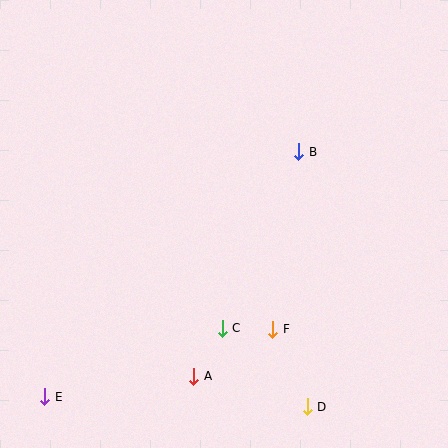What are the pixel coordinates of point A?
Point A is at (194, 376).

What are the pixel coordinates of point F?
Point F is at (273, 329).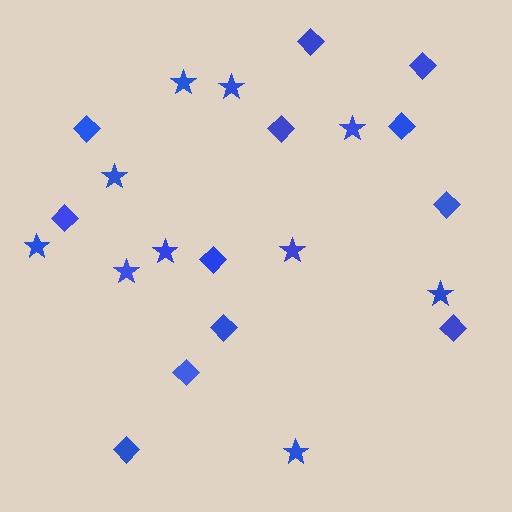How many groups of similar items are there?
There are 2 groups: one group of diamonds (12) and one group of stars (10).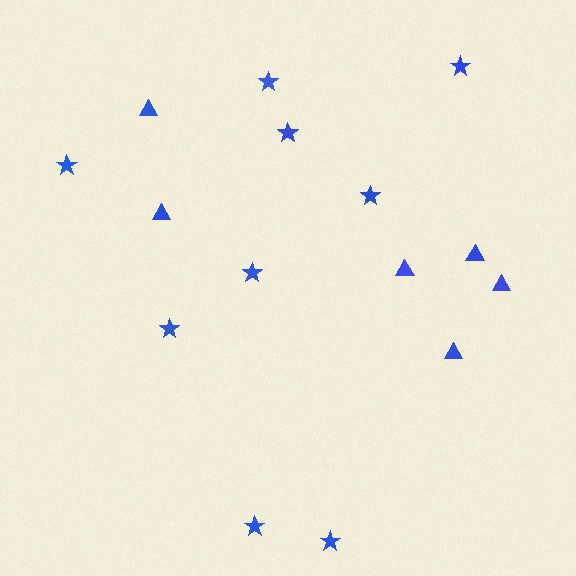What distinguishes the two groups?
There are 2 groups: one group of stars (9) and one group of triangles (6).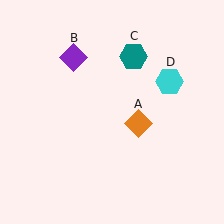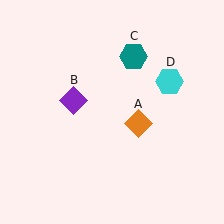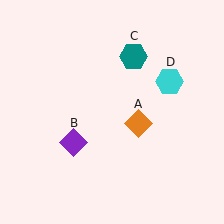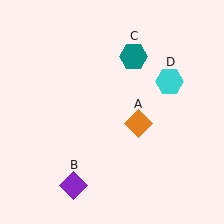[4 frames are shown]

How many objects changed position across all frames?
1 object changed position: purple diamond (object B).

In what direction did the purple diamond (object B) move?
The purple diamond (object B) moved down.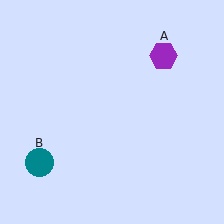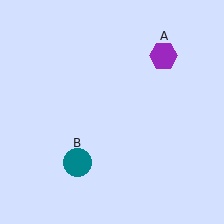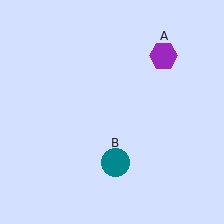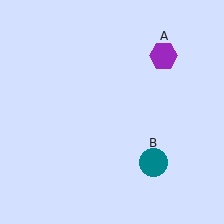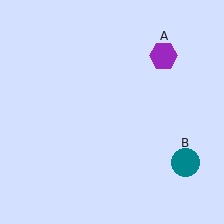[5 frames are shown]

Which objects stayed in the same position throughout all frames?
Purple hexagon (object A) remained stationary.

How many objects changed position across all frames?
1 object changed position: teal circle (object B).